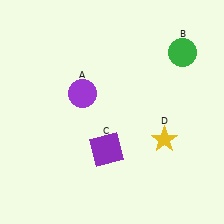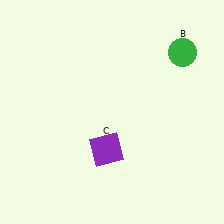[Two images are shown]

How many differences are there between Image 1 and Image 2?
There are 2 differences between the two images.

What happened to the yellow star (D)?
The yellow star (D) was removed in Image 2. It was in the bottom-right area of Image 1.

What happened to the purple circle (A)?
The purple circle (A) was removed in Image 2. It was in the top-left area of Image 1.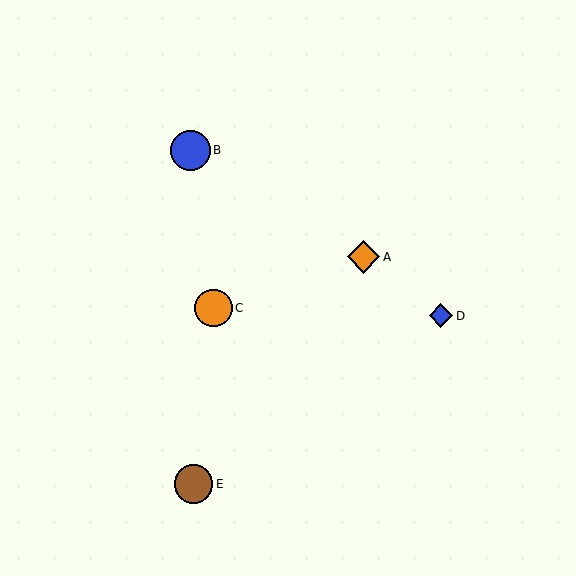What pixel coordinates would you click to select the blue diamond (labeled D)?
Click at (441, 316) to select the blue diamond D.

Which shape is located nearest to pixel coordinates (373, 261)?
The orange diamond (labeled A) at (363, 257) is nearest to that location.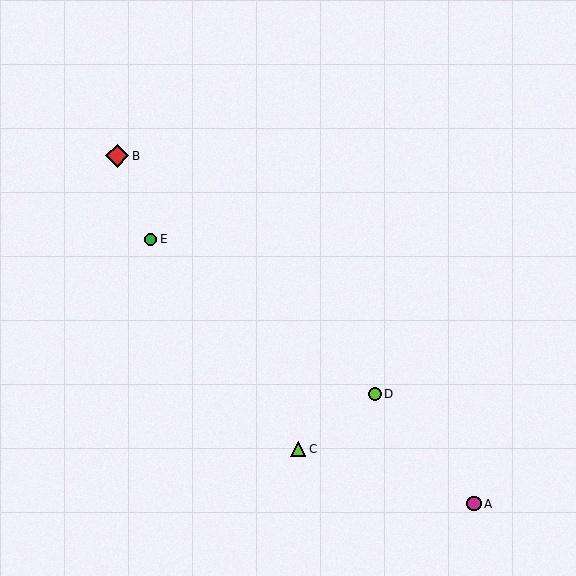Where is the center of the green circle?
The center of the green circle is at (150, 239).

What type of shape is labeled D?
Shape D is a lime circle.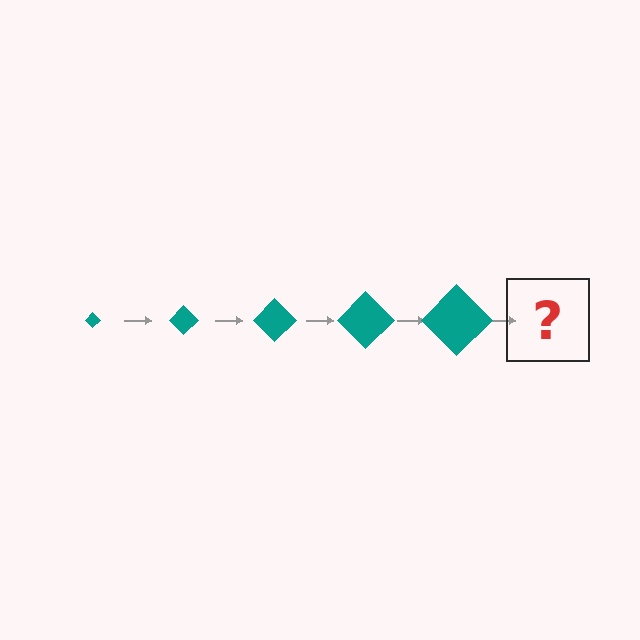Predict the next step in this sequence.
The next step is a teal diamond, larger than the previous one.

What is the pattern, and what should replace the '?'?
The pattern is that the diamond gets progressively larger each step. The '?' should be a teal diamond, larger than the previous one.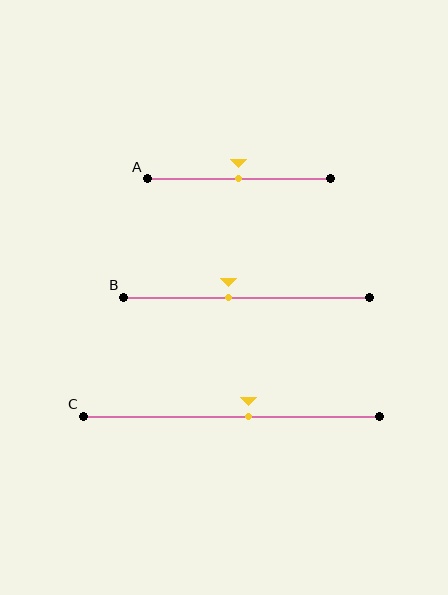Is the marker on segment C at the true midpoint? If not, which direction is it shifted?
No, the marker on segment C is shifted to the right by about 6% of the segment length.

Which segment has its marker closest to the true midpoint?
Segment A has its marker closest to the true midpoint.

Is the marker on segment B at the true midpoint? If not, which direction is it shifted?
No, the marker on segment B is shifted to the left by about 7% of the segment length.